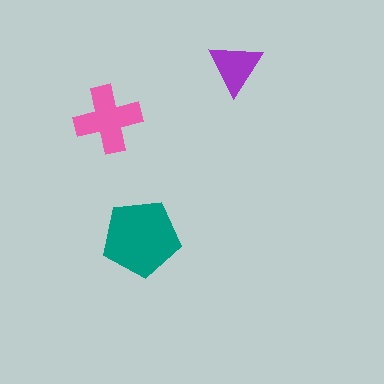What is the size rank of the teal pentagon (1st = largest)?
1st.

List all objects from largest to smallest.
The teal pentagon, the pink cross, the purple triangle.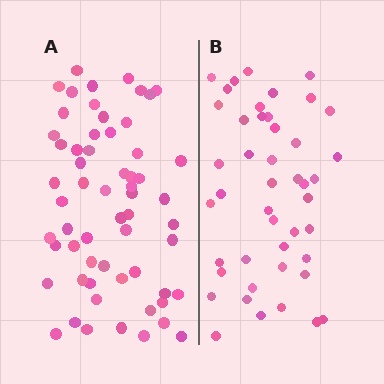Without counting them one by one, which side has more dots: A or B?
Region A (the left region) has more dots.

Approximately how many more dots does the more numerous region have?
Region A has approximately 15 more dots than region B.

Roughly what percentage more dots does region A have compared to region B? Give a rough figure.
About 35% more.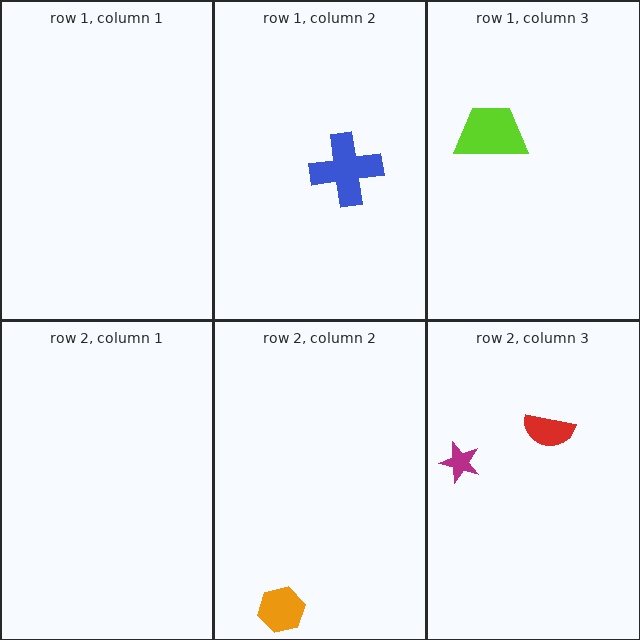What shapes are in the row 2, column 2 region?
The orange hexagon.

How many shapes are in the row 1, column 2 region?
1.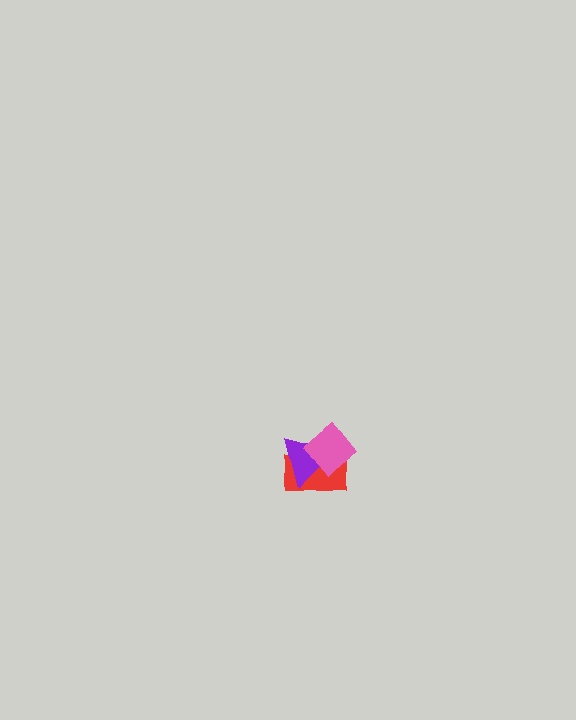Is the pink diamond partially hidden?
No, no other shape covers it.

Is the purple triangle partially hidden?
Yes, it is partially covered by another shape.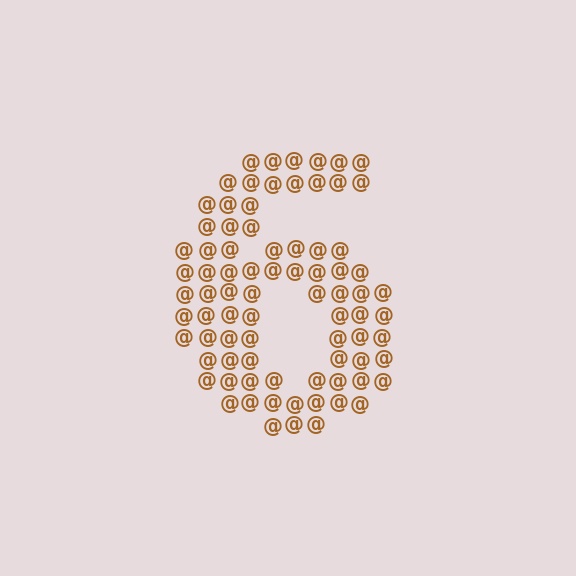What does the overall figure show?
The overall figure shows the digit 6.